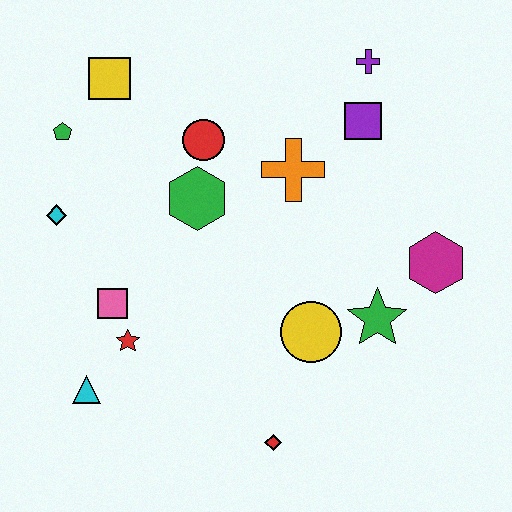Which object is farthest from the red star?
The purple cross is farthest from the red star.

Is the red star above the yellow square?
No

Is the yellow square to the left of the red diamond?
Yes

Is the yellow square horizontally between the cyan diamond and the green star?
Yes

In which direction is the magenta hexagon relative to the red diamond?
The magenta hexagon is above the red diamond.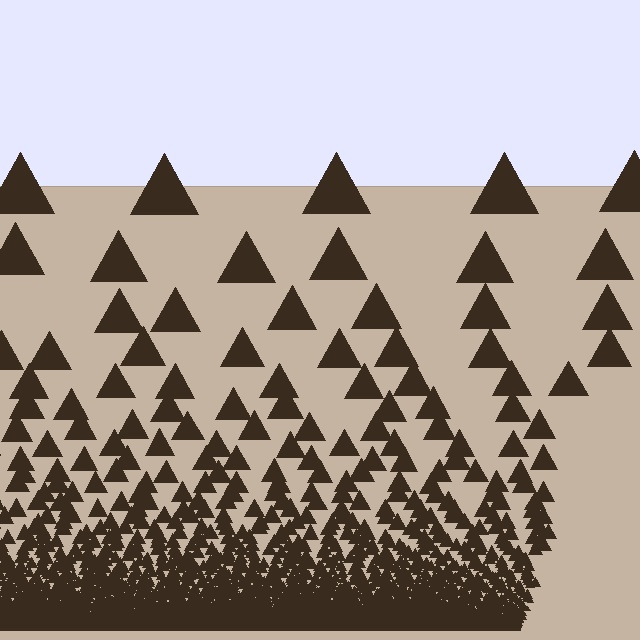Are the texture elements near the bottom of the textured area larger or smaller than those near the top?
Smaller. The gradient is inverted — elements near the bottom are smaller and denser.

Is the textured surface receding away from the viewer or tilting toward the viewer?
The surface appears to tilt toward the viewer. Texture elements get larger and sparser toward the top.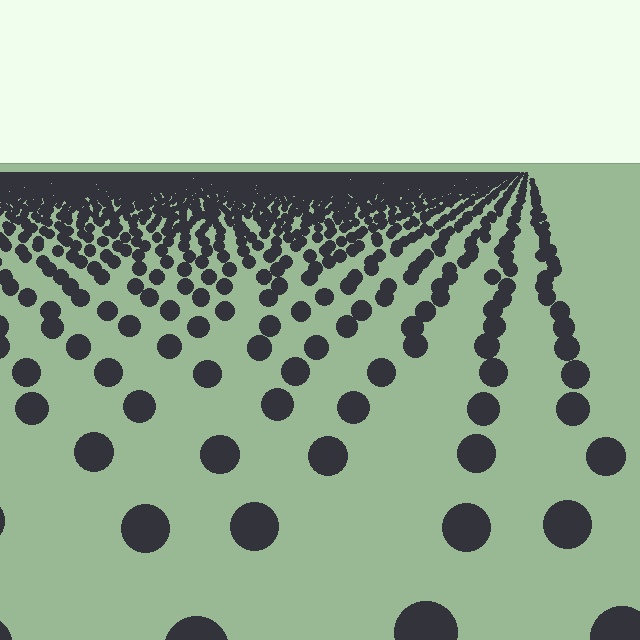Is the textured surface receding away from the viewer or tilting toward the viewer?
The surface is receding away from the viewer. Texture elements get smaller and denser toward the top.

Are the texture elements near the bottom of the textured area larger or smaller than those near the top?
Larger. Near the bottom, elements are closer to the viewer and appear at a bigger on-screen size.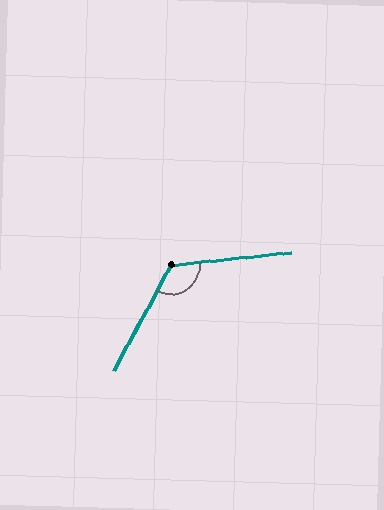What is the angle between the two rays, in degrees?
Approximately 125 degrees.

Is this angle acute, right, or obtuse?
It is obtuse.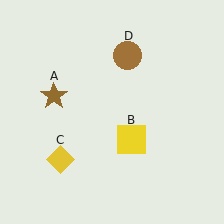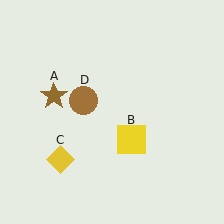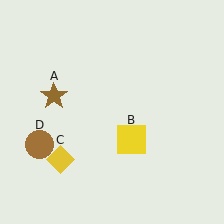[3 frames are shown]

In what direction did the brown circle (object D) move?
The brown circle (object D) moved down and to the left.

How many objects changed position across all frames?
1 object changed position: brown circle (object D).